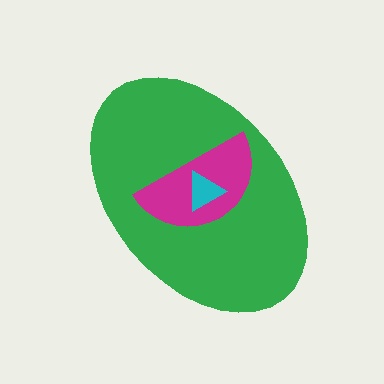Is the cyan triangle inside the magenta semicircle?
Yes.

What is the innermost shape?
The cyan triangle.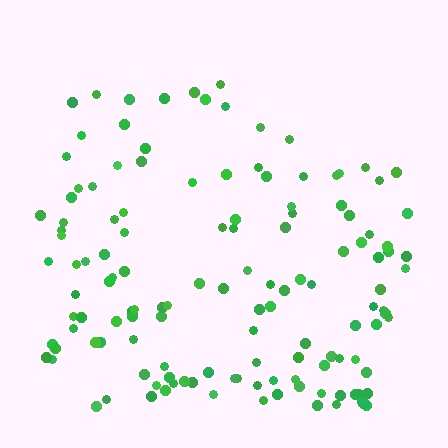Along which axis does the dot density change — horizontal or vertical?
Vertical.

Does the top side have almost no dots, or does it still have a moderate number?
Still a moderate number, just noticeably fewer than the bottom.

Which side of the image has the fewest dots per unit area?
The top.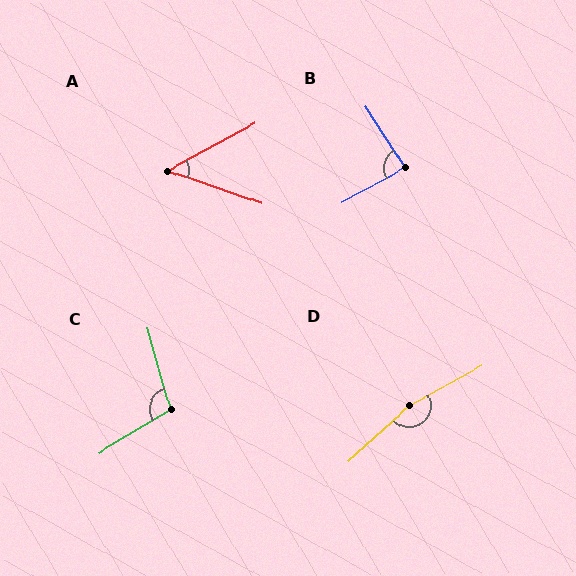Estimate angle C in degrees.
Approximately 106 degrees.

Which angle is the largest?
D, at approximately 166 degrees.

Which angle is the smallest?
A, at approximately 48 degrees.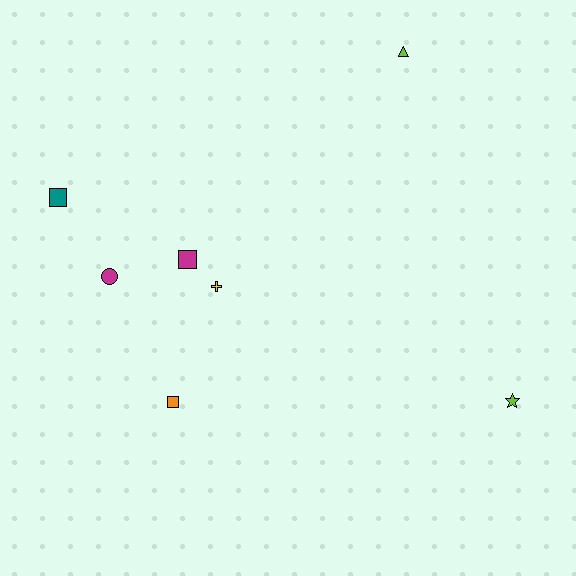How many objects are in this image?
There are 7 objects.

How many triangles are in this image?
There is 1 triangle.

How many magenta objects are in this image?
There are 2 magenta objects.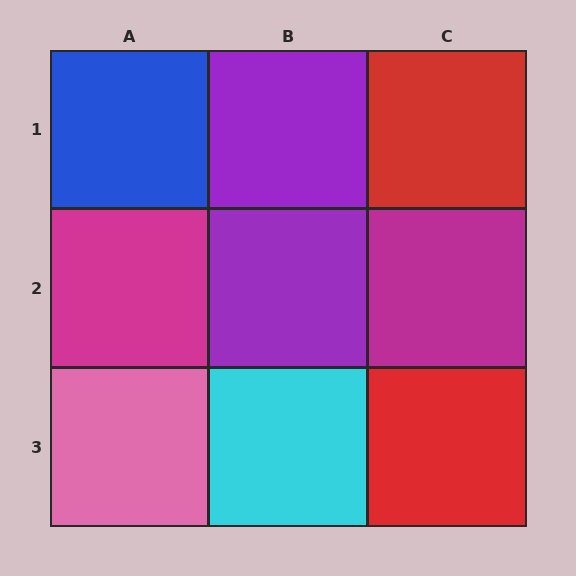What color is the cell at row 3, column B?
Cyan.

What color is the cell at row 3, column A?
Pink.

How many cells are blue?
1 cell is blue.